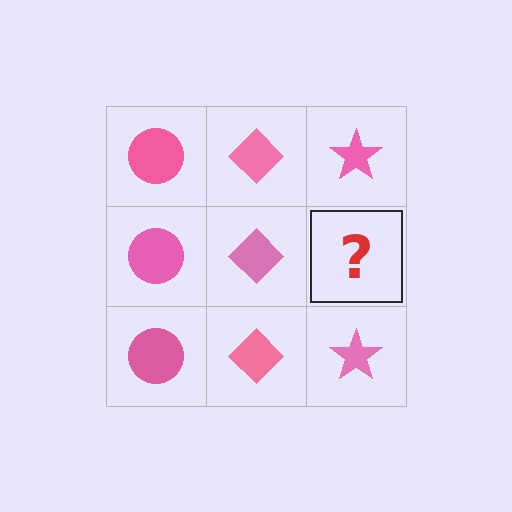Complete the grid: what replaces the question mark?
The question mark should be replaced with a pink star.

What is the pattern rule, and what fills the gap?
The rule is that each column has a consistent shape. The gap should be filled with a pink star.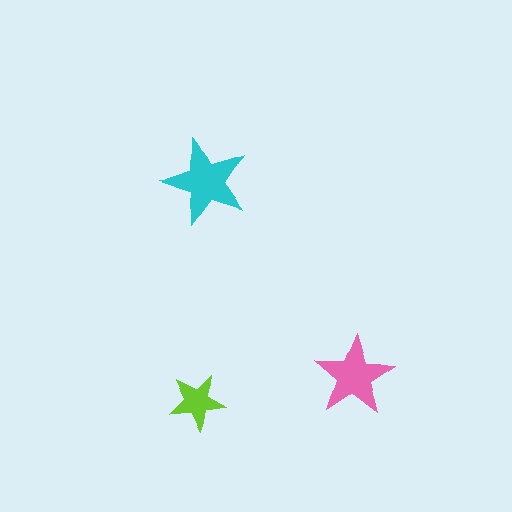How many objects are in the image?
There are 3 objects in the image.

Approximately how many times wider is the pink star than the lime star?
About 1.5 times wider.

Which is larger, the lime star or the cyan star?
The cyan one.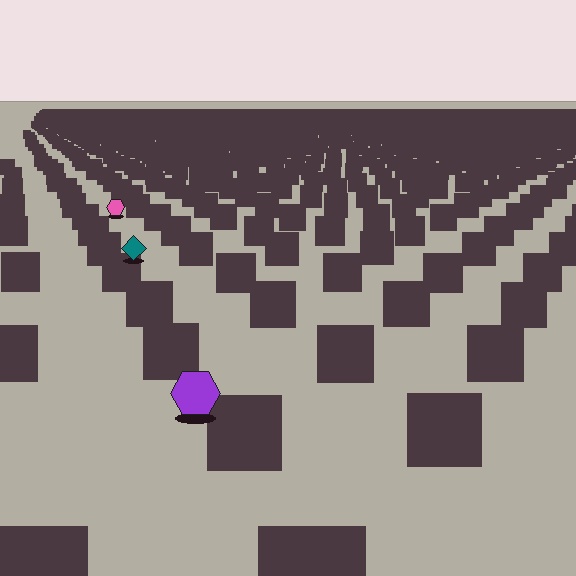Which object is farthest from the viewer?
The pink hexagon is farthest from the viewer. It appears smaller and the ground texture around it is denser.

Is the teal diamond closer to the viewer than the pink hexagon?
Yes. The teal diamond is closer — you can tell from the texture gradient: the ground texture is coarser near it.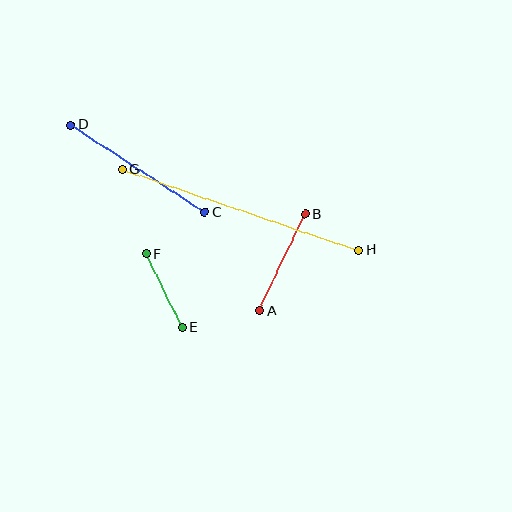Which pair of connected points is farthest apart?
Points G and H are farthest apart.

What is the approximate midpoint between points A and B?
The midpoint is at approximately (282, 262) pixels.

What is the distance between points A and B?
The distance is approximately 106 pixels.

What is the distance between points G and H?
The distance is approximately 249 pixels.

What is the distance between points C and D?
The distance is approximately 160 pixels.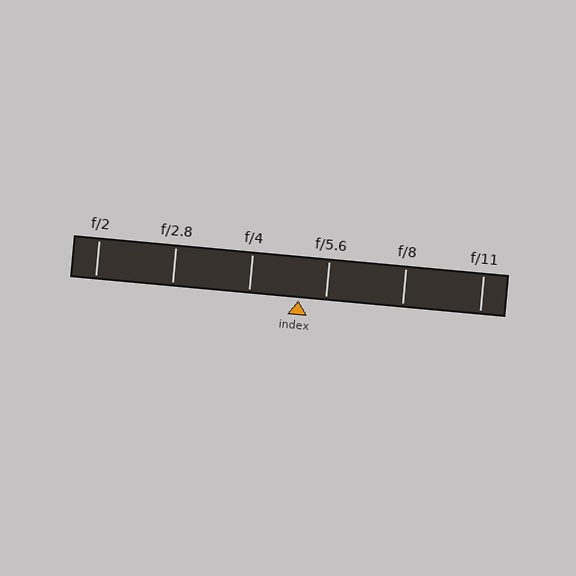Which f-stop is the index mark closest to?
The index mark is closest to f/5.6.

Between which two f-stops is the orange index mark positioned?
The index mark is between f/4 and f/5.6.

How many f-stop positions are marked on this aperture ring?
There are 6 f-stop positions marked.